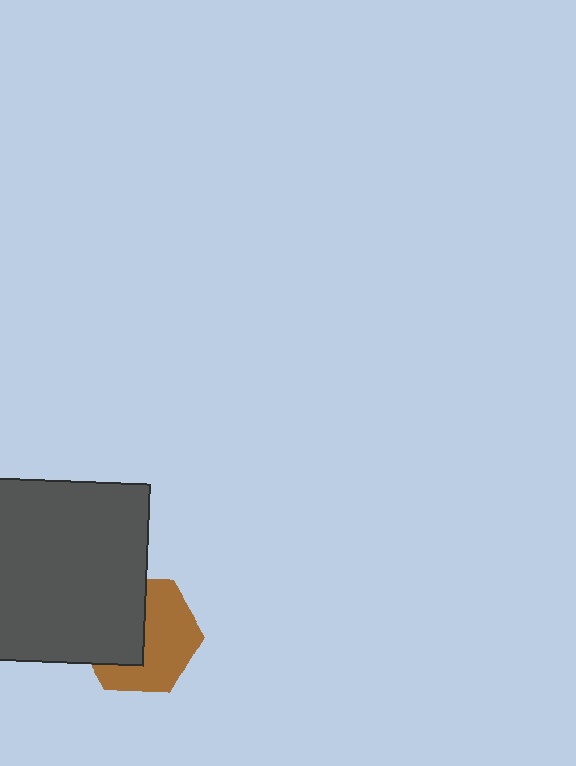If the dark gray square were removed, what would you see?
You would see the complete brown hexagon.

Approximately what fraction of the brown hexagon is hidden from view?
Roughly 46% of the brown hexagon is hidden behind the dark gray square.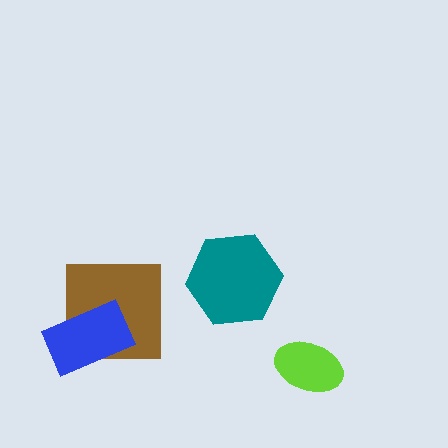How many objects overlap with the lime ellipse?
0 objects overlap with the lime ellipse.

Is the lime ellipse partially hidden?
No, no other shape covers it.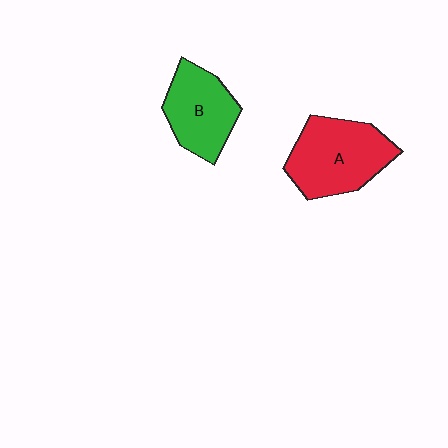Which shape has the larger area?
Shape A (red).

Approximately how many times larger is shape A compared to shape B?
Approximately 1.3 times.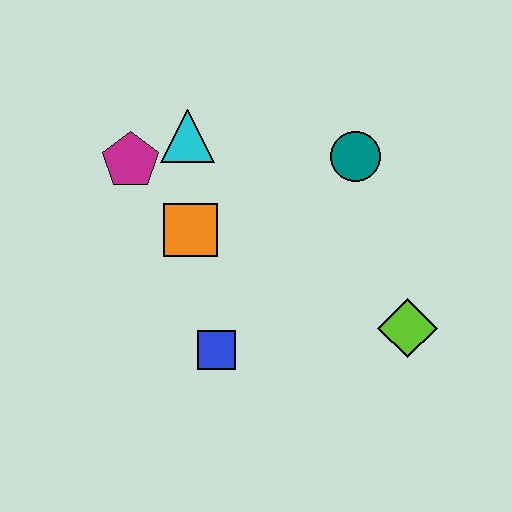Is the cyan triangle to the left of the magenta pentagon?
No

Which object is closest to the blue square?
The orange square is closest to the blue square.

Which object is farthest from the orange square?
The lime diamond is farthest from the orange square.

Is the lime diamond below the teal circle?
Yes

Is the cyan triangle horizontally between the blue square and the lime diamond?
No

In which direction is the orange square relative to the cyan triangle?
The orange square is below the cyan triangle.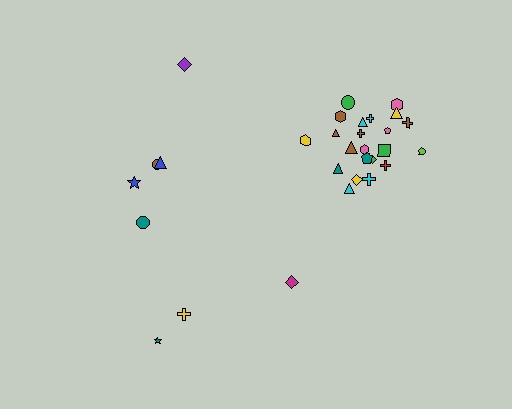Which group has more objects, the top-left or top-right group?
The top-right group.